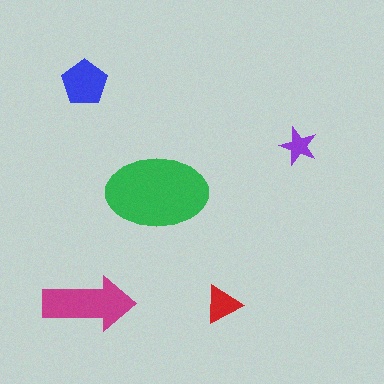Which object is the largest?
The green ellipse.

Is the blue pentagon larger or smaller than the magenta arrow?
Smaller.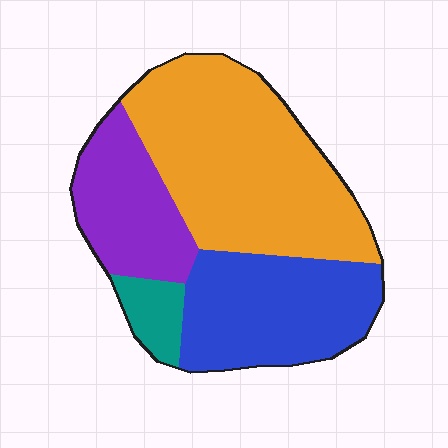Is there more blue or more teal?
Blue.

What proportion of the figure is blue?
Blue covers roughly 30% of the figure.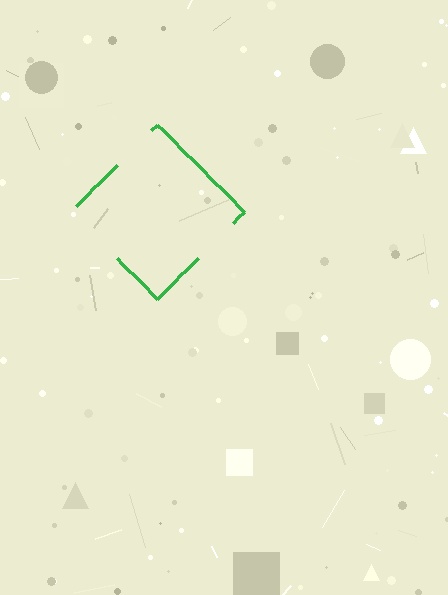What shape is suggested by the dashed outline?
The dashed outline suggests a diamond.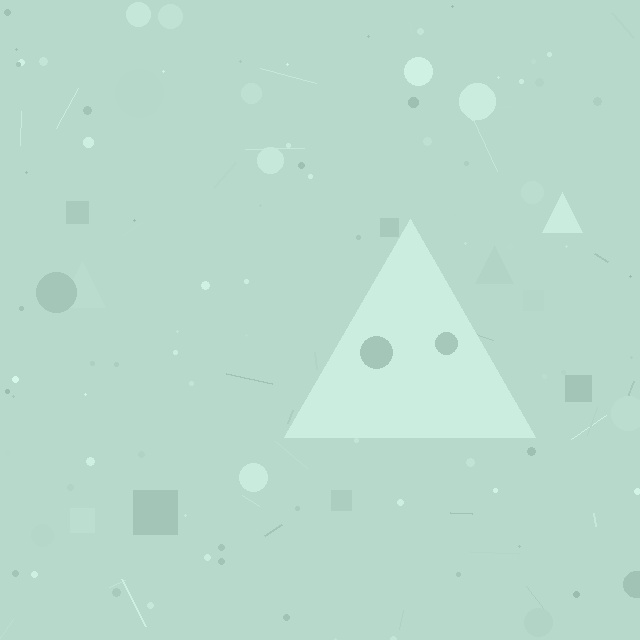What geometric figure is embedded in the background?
A triangle is embedded in the background.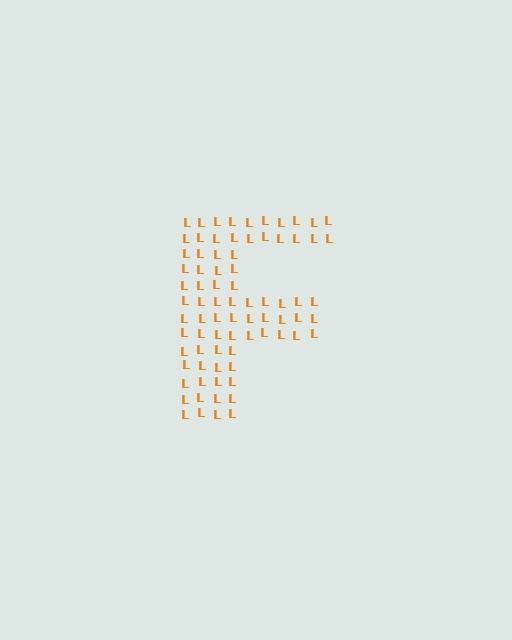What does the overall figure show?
The overall figure shows the letter F.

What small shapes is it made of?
It is made of small letter L's.